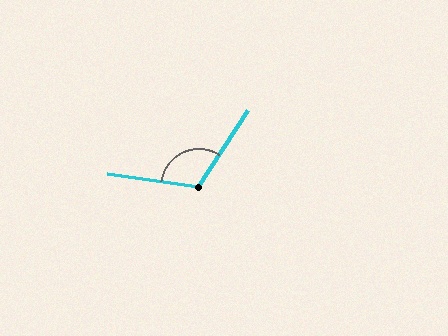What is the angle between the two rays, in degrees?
Approximately 114 degrees.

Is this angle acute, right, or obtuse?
It is obtuse.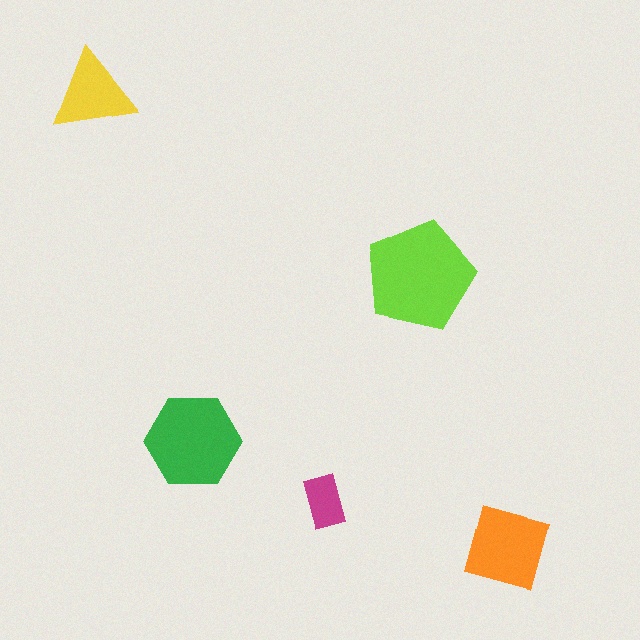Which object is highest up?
The yellow triangle is topmost.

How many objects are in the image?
There are 5 objects in the image.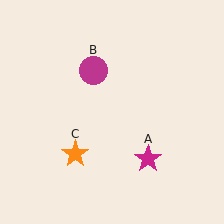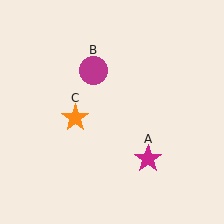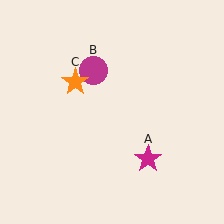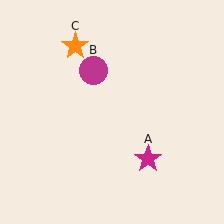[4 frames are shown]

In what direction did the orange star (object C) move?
The orange star (object C) moved up.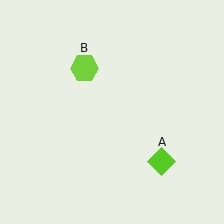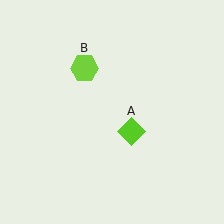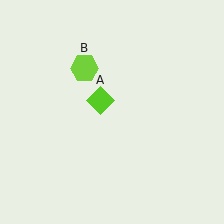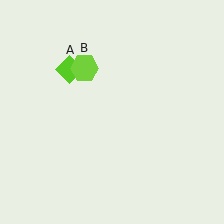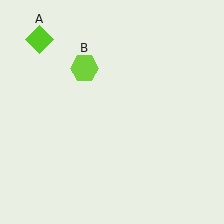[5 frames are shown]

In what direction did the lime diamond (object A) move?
The lime diamond (object A) moved up and to the left.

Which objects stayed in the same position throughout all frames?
Lime hexagon (object B) remained stationary.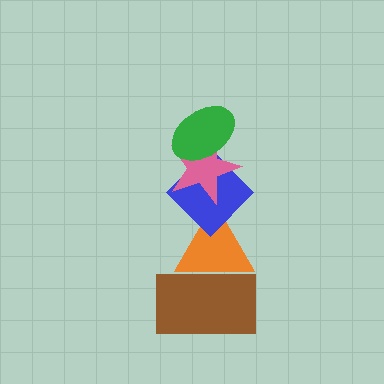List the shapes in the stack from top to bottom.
From top to bottom: the green ellipse, the pink star, the blue diamond, the orange triangle, the brown rectangle.